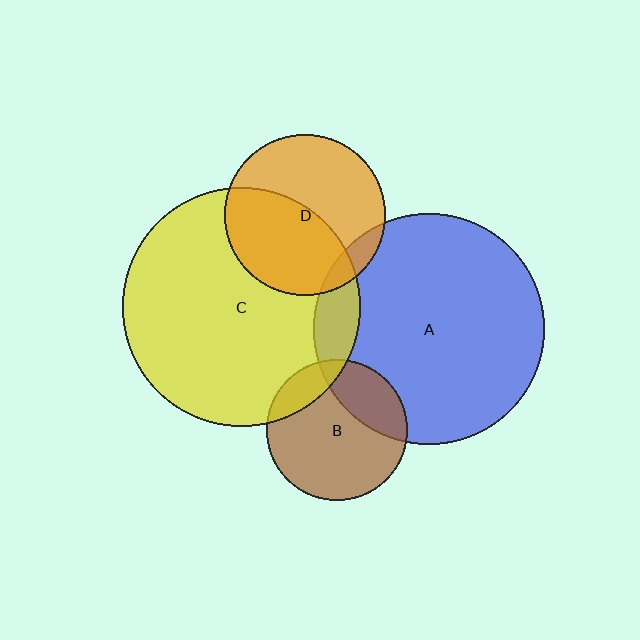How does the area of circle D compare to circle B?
Approximately 1.3 times.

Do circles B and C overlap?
Yes.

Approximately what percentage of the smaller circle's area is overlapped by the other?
Approximately 15%.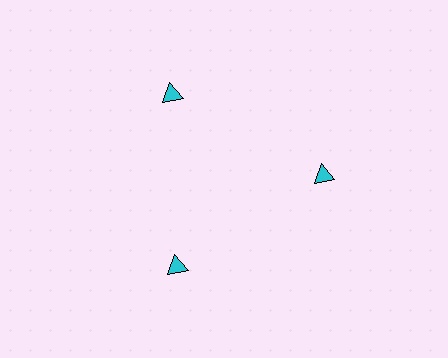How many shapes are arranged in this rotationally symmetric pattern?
There are 3 shapes, arranged in 3 groups of 1.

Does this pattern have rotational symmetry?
Yes, this pattern has 3-fold rotational symmetry. It looks the same after rotating 120 degrees around the center.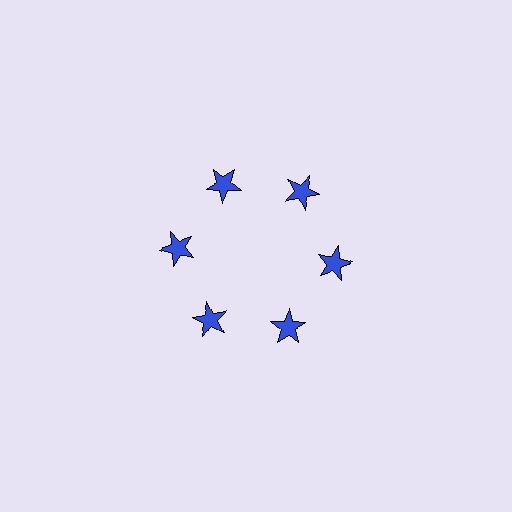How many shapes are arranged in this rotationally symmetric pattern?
There are 6 shapes, arranged in 6 groups of 1.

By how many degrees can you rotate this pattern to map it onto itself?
The pattern maps onto itself every 60 degrees of rotation.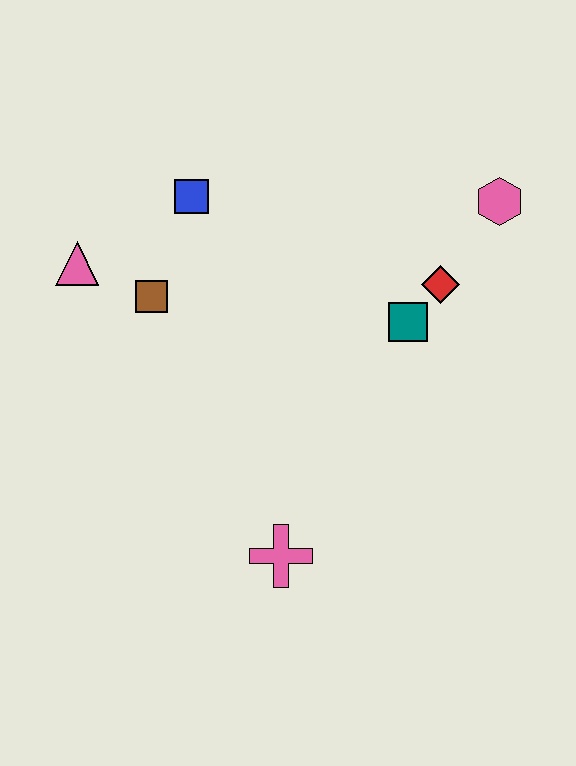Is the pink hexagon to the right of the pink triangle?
Yes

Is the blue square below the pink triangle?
No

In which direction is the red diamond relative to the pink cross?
The red diamond is above the pink cross.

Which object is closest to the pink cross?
The teal square is closest to the pink cross.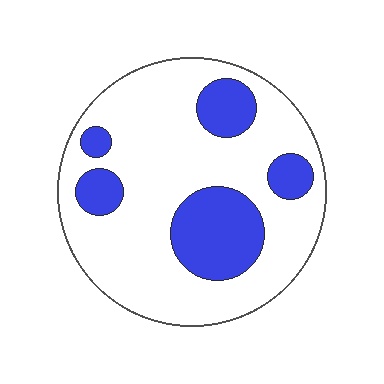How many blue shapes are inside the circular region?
5.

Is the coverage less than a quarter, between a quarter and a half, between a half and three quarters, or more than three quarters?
Between a quarter and a half.